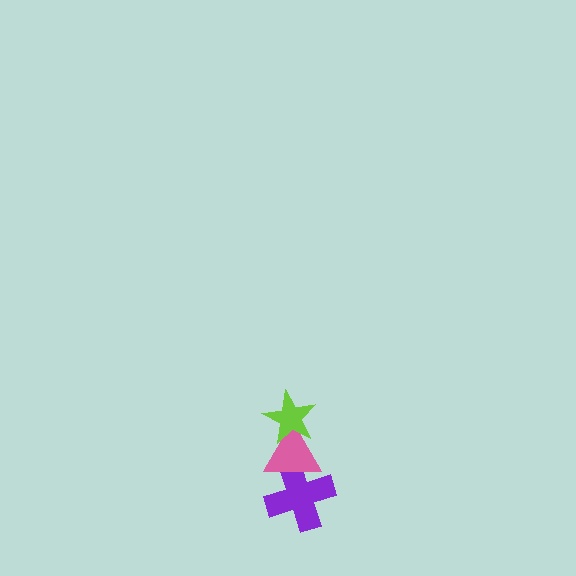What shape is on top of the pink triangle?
The lime star is on top of the pink triangle.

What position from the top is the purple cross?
The purple cross is 3rd from the top.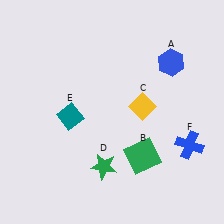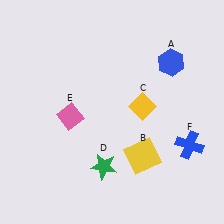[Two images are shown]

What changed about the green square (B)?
In Image 1, B is green. In Image 2, it changed to yellow.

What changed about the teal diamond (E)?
In Image 1, E is teal. In Image 2, it changed to pink.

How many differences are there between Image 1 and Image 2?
There are 2 differences between the two images.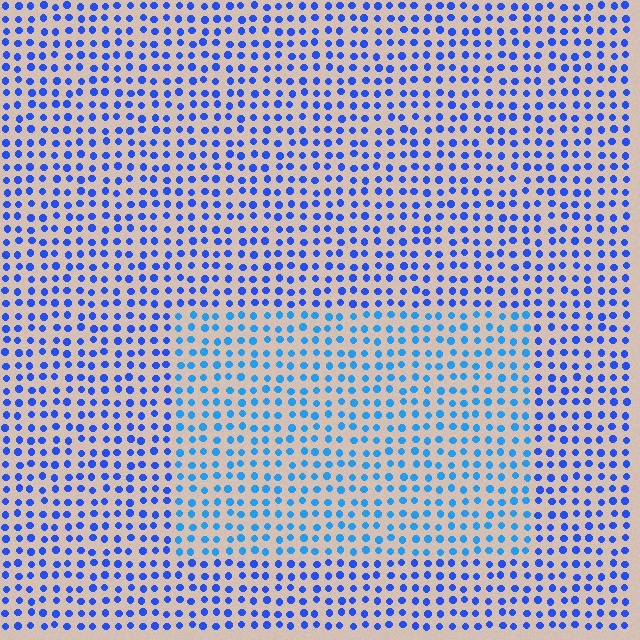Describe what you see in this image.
The image is filled with small blue elements in a uniform arrangement. A rectangle-shaped region is visible where the elements are tinted to a slightly different hue, forming a subtle color boundary.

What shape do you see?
I see a rectangle.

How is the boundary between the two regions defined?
The boundary is defined purely by a slight shift in hue (about 24 degrees). Spacing, size, and orientation are identical on both sides.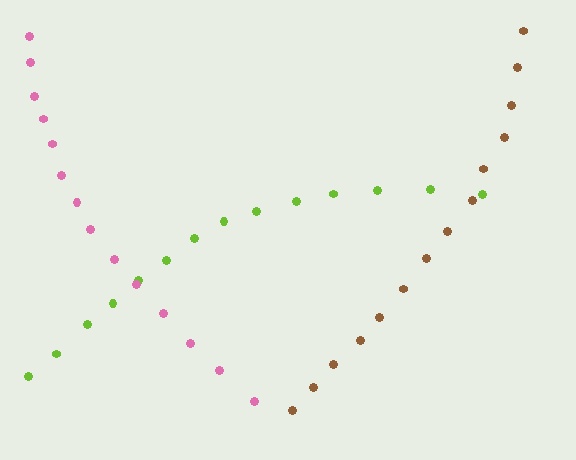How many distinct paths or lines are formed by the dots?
There are 3 distinct paths.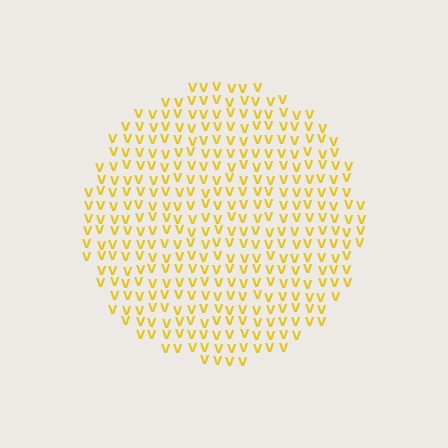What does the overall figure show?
The overall figure shows a circle.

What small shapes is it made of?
It is made of small letter V's.